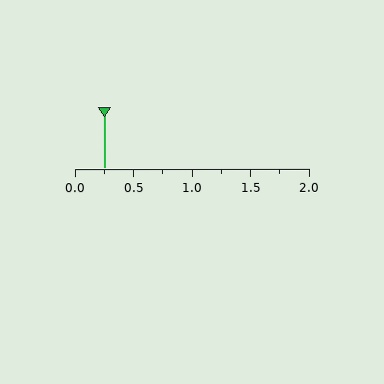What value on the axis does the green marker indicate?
The marker indicates approximately 0.25.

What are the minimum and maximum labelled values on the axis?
The axis runs from 0.0 to 2.0.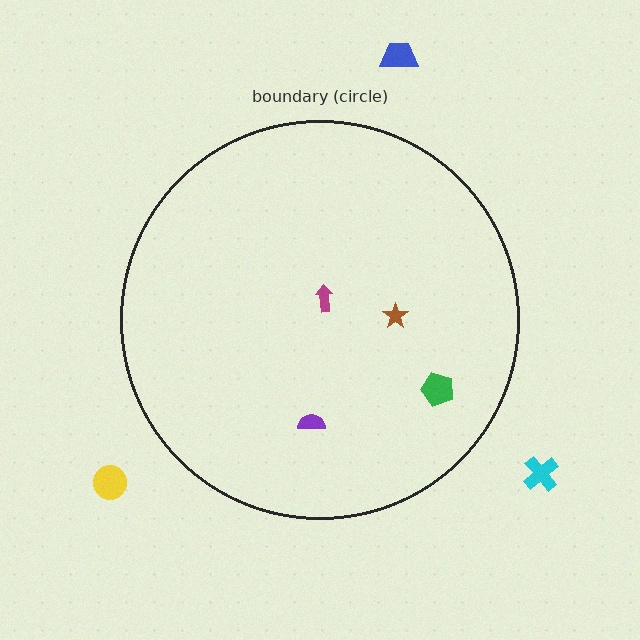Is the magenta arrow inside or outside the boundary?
Inside.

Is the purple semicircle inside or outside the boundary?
Inside.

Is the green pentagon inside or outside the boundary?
Inside.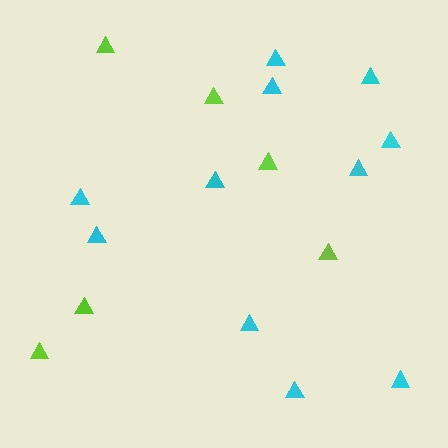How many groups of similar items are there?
There are 2 groups: one group of lime triangles (6) and one group of cyan triangles (11).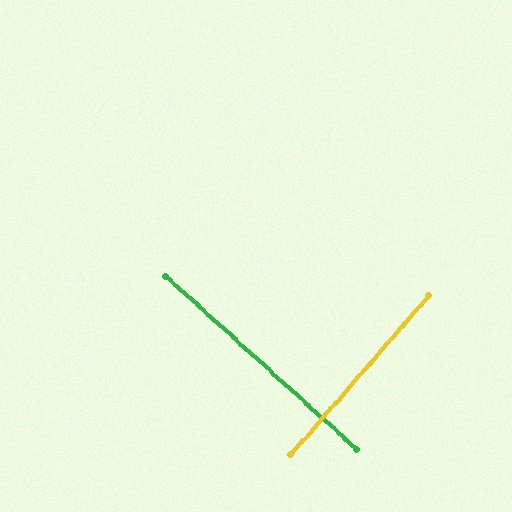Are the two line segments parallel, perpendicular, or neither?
Perpendicular — they meet at approximately 89°.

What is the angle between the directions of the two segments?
Approximately 89 degrees.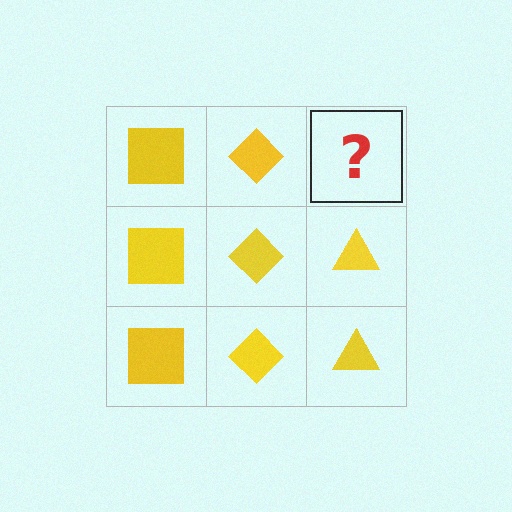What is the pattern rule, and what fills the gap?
The rule is that each column has a consistent shape. The gap should be filled with a yellow triangle.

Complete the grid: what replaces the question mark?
The question mark should be replaced with a yellow triangle.